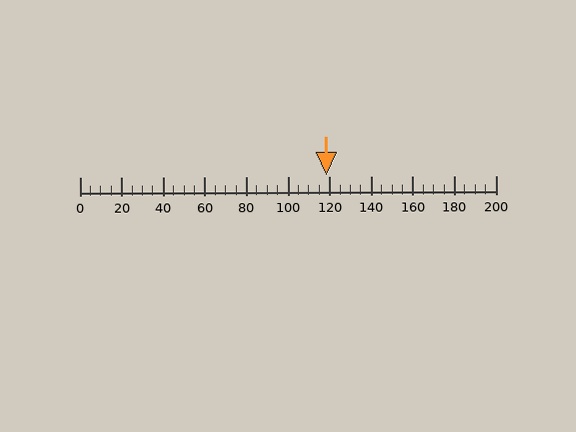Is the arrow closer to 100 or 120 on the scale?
The arrow is closer to 120.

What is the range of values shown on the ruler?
The ruler shows values from 0 to 200.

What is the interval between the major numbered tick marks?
The major tick marks are spaced 20 units apart.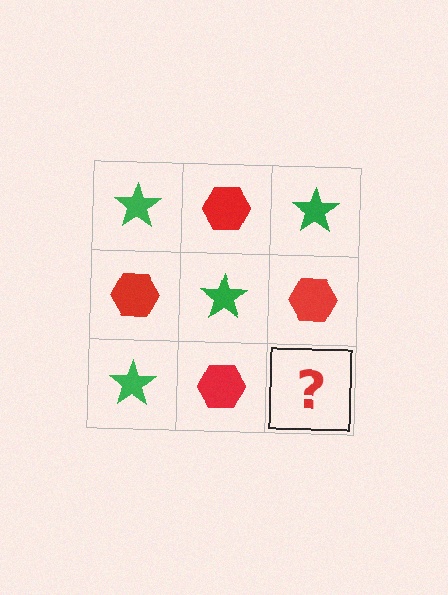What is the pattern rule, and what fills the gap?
The rule is that it alternates green star and red hexagon in a checkerboard pattern. The gap should be filled with a green star.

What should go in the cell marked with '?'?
The missing cell should contain a green star.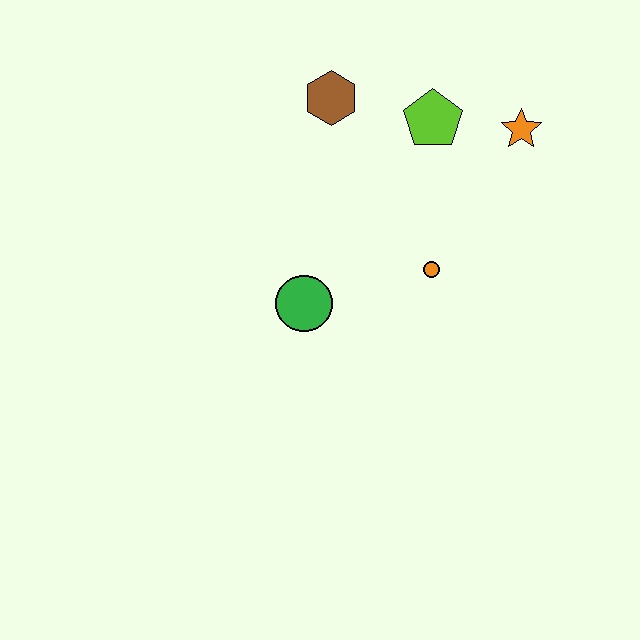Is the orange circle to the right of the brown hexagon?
Yes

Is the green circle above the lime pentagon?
No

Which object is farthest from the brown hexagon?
The green circle is farthest from the brown hexagon.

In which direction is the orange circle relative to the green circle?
The orange circle is to the right of the green circle.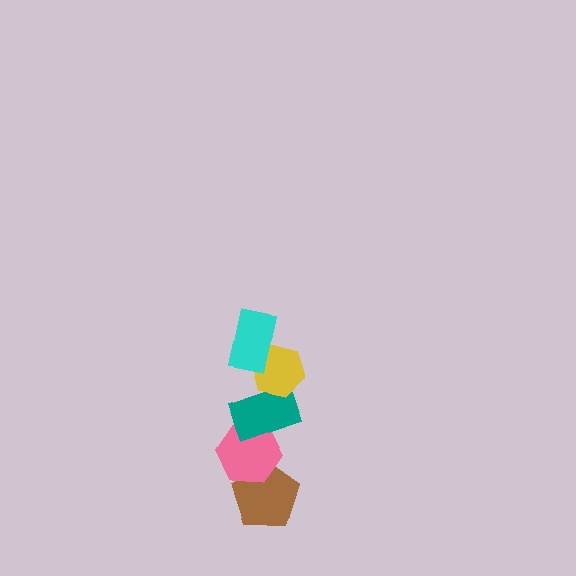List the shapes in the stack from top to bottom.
From top to bottom: the cyan rectangle, the yellow hexagon, the teal rectangle, the pink hexagon, the brown pentagon.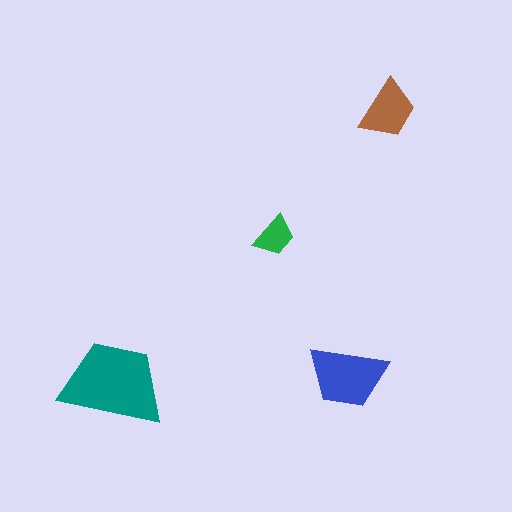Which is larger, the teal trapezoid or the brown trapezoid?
The teal one.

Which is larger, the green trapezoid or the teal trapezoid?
The teal one.